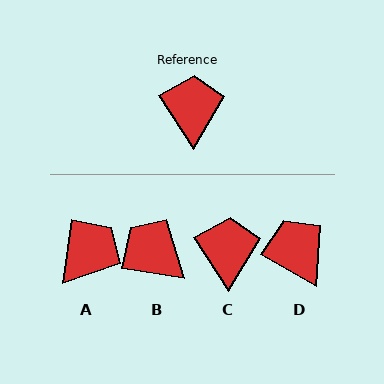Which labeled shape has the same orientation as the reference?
C.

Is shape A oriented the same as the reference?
No, it is off by about 40 degrees.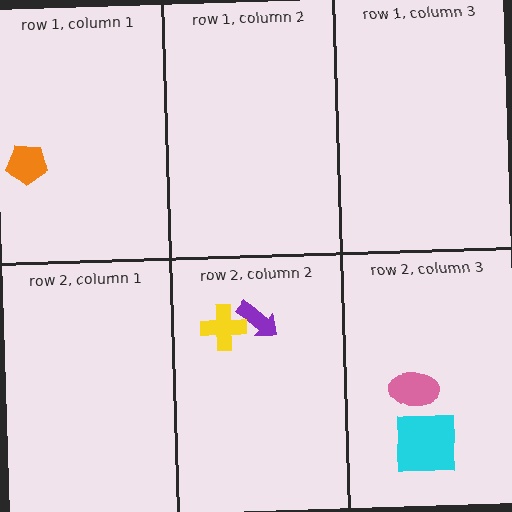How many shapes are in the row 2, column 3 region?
2.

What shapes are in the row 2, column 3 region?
The cyan square, the pink ellipse.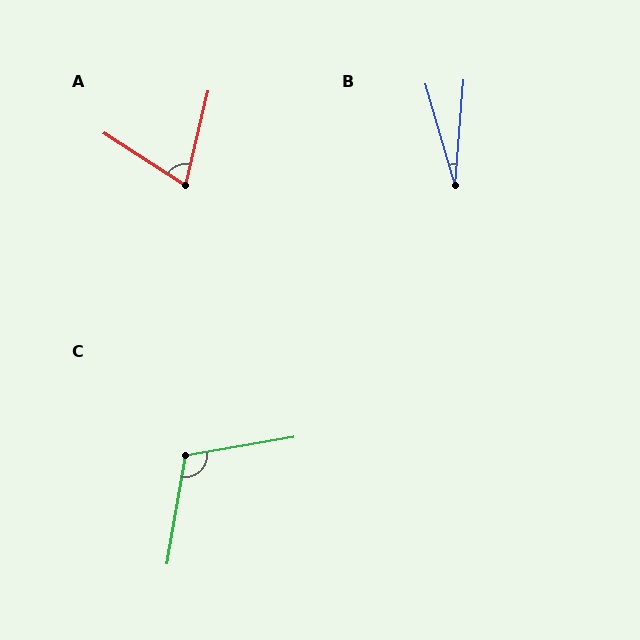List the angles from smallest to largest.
B (21°), A (70°), C (109°).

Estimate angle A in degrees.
Approximately 70 degrees.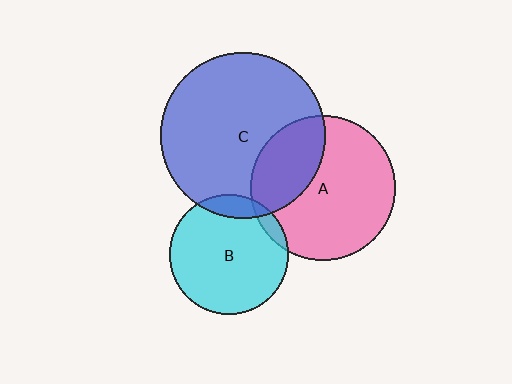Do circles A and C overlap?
Yes.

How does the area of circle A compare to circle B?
Approximately 1.5 times.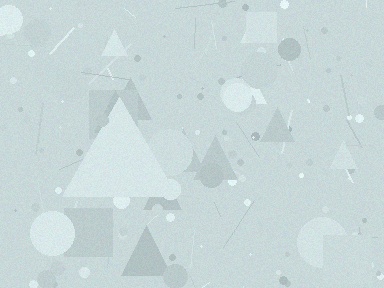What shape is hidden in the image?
A triangle is hidden in the image.